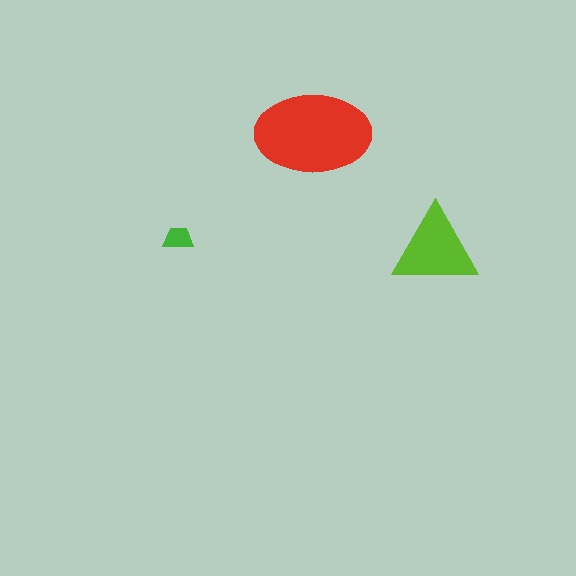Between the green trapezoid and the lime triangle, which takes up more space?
The lime triangle.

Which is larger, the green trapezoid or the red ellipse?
The red ellipse.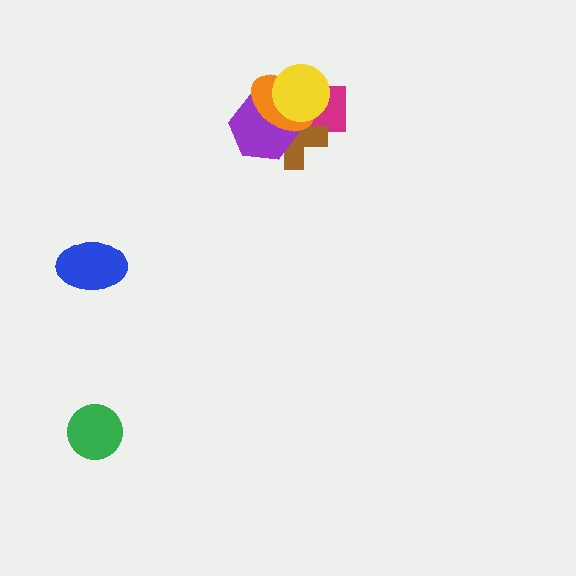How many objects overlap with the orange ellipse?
4 objects overlap with the orange ellipse.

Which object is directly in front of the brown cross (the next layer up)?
The purple hexagon is directly in front of the brown cross.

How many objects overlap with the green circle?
0 objects overlap with the green circle.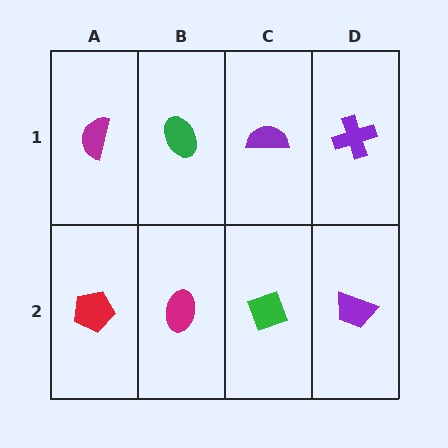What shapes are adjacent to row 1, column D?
A purple trapezoid (row 2, column D), a purple semicircle (row 1, column C).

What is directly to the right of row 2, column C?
A purple trapezoid.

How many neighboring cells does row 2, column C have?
3.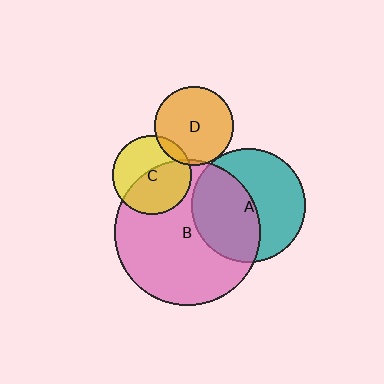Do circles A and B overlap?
Yes.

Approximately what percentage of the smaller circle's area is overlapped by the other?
Approximately 50%.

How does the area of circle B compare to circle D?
Approximately 3.4 times.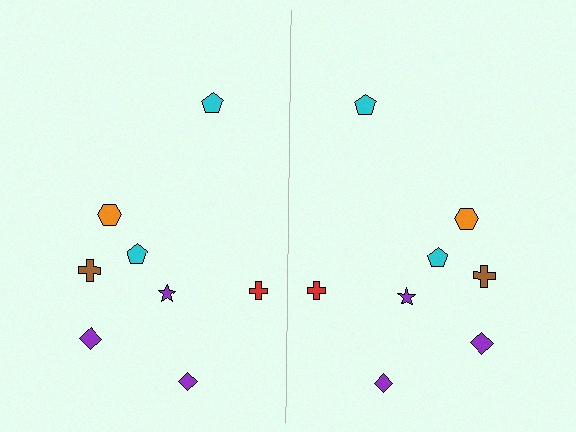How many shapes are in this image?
There are 16 shapes in this image.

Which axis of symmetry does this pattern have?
The pattern has a vertical axis of symmetry running through the center of the image.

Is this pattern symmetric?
Yes, this pattern has bilateral (reflection) symmetry.